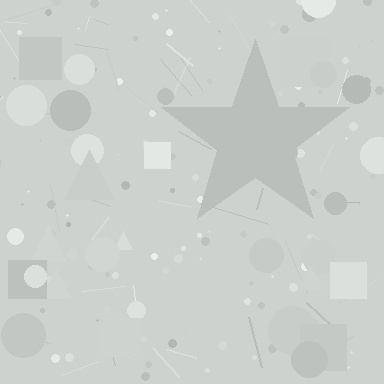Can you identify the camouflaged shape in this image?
The camouflaged shape is a star.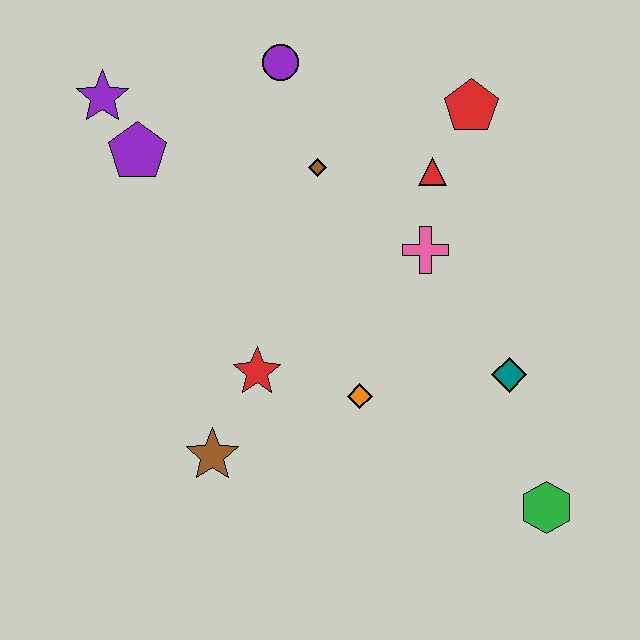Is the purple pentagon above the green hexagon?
Yes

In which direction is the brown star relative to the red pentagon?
The brown star is below the red pentagon.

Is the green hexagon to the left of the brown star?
No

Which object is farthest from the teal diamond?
The purple star is farthest from the teal diamond.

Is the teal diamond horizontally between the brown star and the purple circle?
No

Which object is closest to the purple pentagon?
The purple star is closest to the purple pentagon.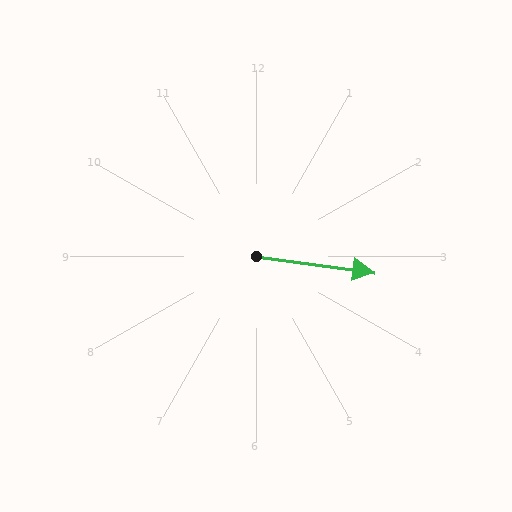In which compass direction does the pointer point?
East.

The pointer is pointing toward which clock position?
Roughly 3 o'clock.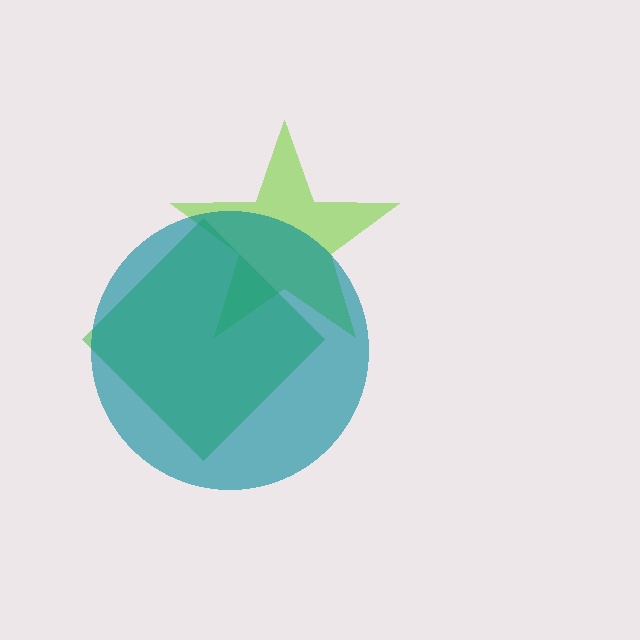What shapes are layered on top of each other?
The layered shapes are: a lime star, a green diamond, a teal circle.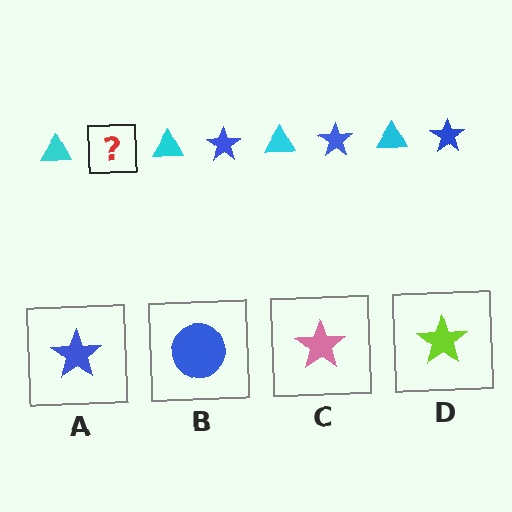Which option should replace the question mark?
Option A.